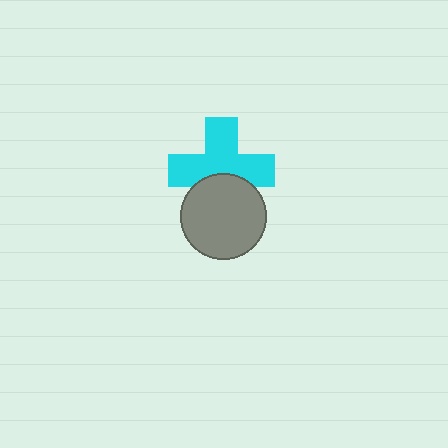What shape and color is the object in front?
The object in front is a gray circle.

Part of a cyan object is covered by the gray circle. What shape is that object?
It is a cross.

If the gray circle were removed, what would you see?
You would see the complete cyan cross.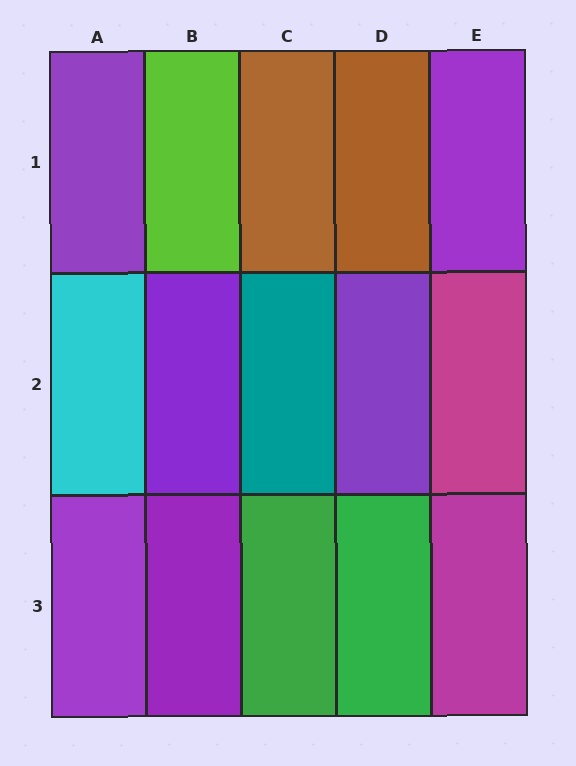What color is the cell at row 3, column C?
Green.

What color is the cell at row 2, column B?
Purple.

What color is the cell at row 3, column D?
Green.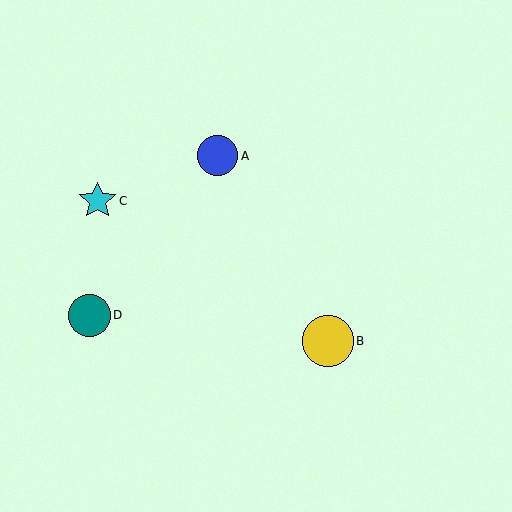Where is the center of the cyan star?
The center of the cyan star is at (98, 201).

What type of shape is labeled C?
Shape C is a cyan star.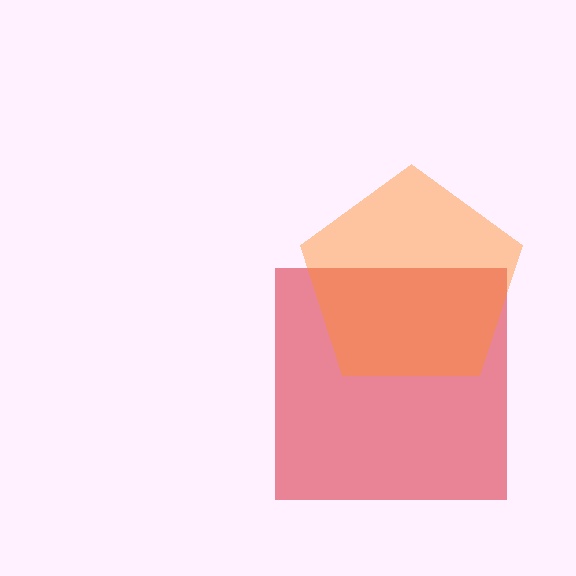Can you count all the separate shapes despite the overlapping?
Yes, there are 2 separate shapes.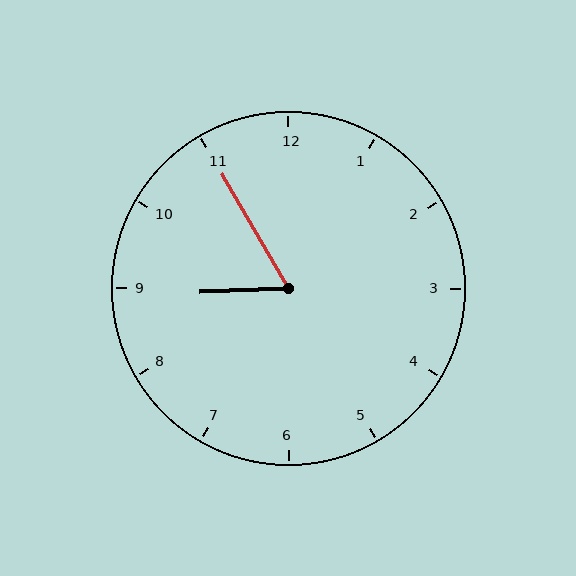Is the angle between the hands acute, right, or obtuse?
It is acute.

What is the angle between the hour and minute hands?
Approximately 62 degrees.